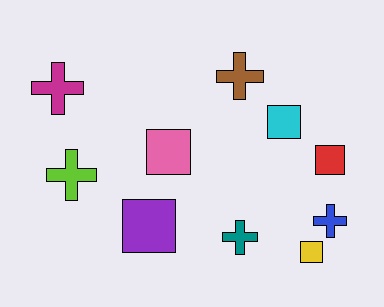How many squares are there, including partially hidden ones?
There are 5 squares.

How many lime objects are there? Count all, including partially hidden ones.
There is 1 lime object.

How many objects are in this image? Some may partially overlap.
There are 10 objects.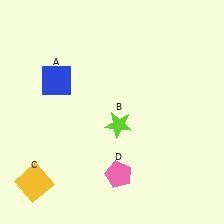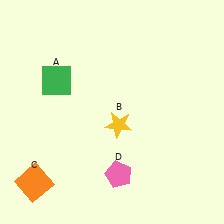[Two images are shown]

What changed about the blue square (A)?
In Image 1, A is blue. In Image 2, it changed to green.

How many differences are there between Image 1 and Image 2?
There are 3 differences between the two images.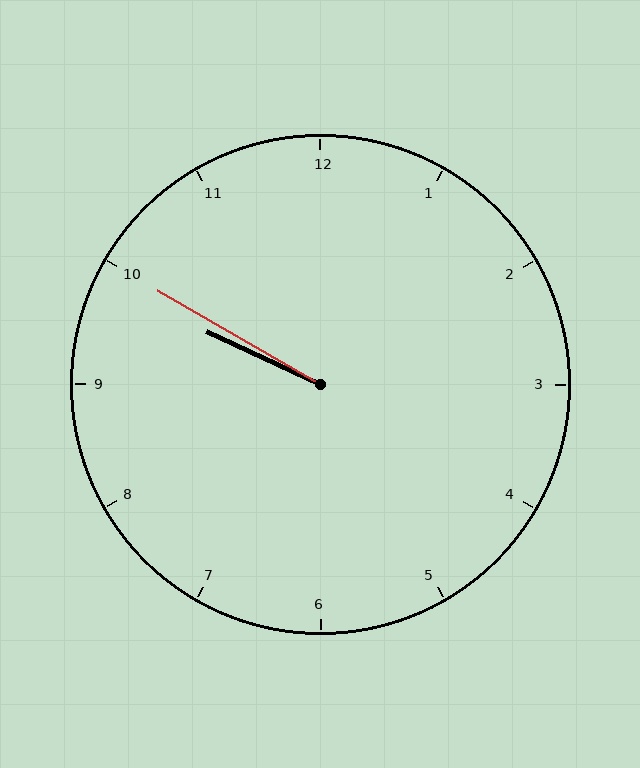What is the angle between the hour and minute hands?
Approximately 5 degrees.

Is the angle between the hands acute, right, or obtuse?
It is acute.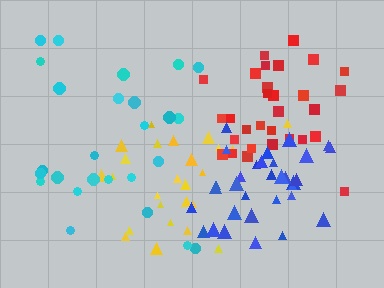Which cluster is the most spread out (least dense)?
Cyan.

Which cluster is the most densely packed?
Red.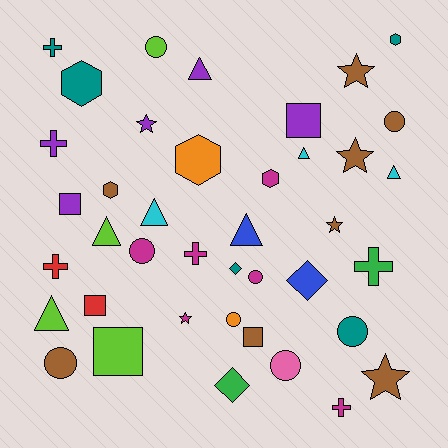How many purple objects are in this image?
There are 5 purple objects.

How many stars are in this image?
There are 6 stars.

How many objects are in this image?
There are 40 objects.